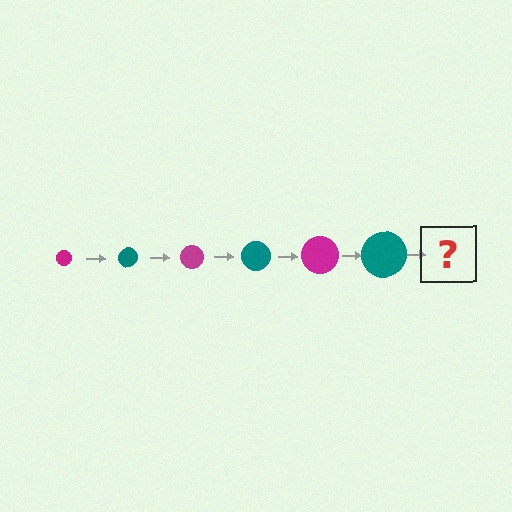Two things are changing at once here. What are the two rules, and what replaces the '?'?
The two rules are that the circle grows larger each step and the color cycles through magenta and teal. The '?' should be a magenta circle, larger than the previous one.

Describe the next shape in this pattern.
It should be a magenta circle, larger than the previous one.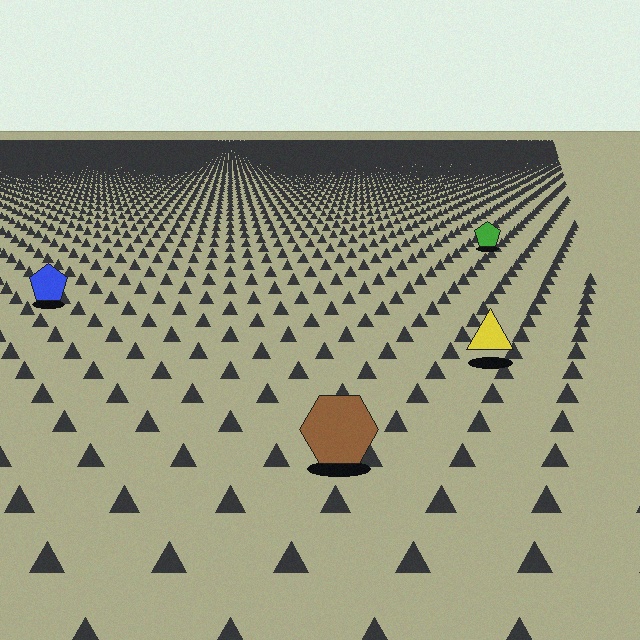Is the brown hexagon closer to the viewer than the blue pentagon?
Yes. The brown hexagon is closer — you can tell from the texture gradient: the ground texture is coarser near it.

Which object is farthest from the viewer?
The green pentagon is farthest from the viewer. It appears smaller and the ground texture around it is denser.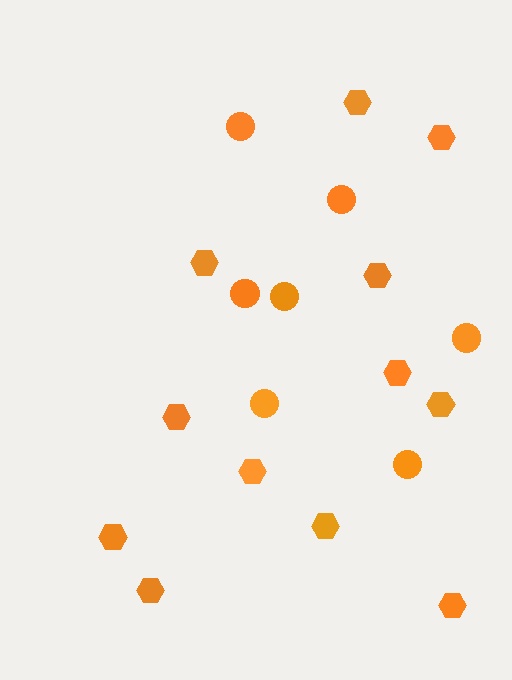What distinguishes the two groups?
There are 2 groups: one group of hexagons (12) and one group of circles (7).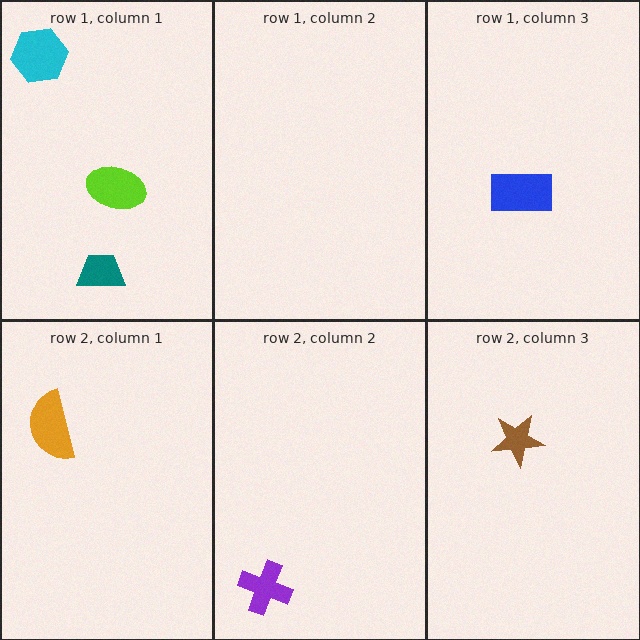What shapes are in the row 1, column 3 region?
The blue rectangle.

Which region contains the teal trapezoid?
The row 1, column 1 region.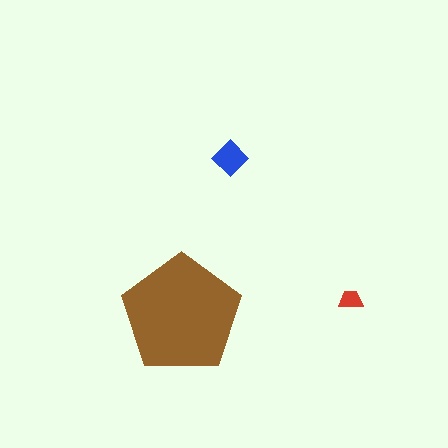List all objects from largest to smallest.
The brown pentagon, the blue diamond, the red trapezoid.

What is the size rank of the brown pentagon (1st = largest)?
1st.